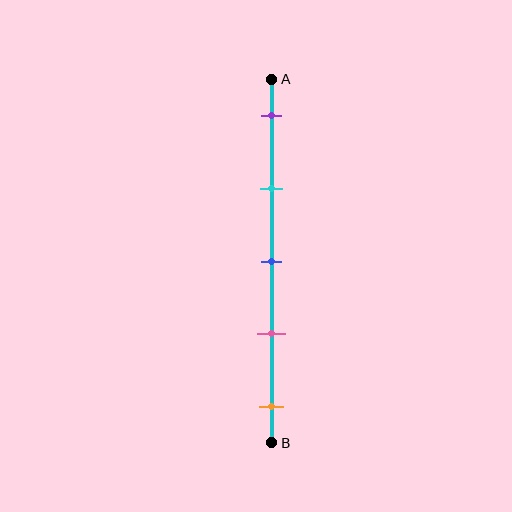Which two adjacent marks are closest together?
The blue and pink marks are the closest adjacent pair.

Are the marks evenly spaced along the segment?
Yes, the marks are approximately evenly spaced.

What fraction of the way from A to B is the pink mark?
The pink mark is approximately 70% (0.7) of the way from A to B.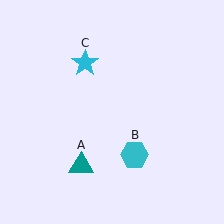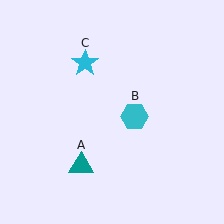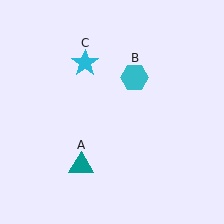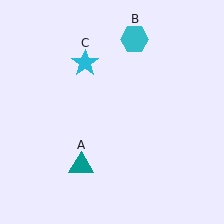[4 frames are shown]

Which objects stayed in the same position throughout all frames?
Teal triangle (object A) and cyan star (object C) remained stationary.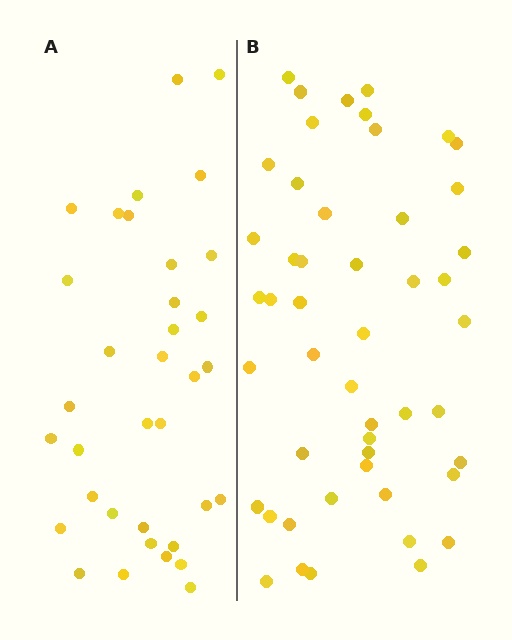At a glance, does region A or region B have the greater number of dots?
Region B (the right region) has more dots.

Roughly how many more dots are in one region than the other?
Region B has approximately 15 more dots than region A.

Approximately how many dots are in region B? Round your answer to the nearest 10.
About 50 dots. (The exact count is 49, which rounds to 50.)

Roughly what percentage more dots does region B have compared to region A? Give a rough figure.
About 40% more.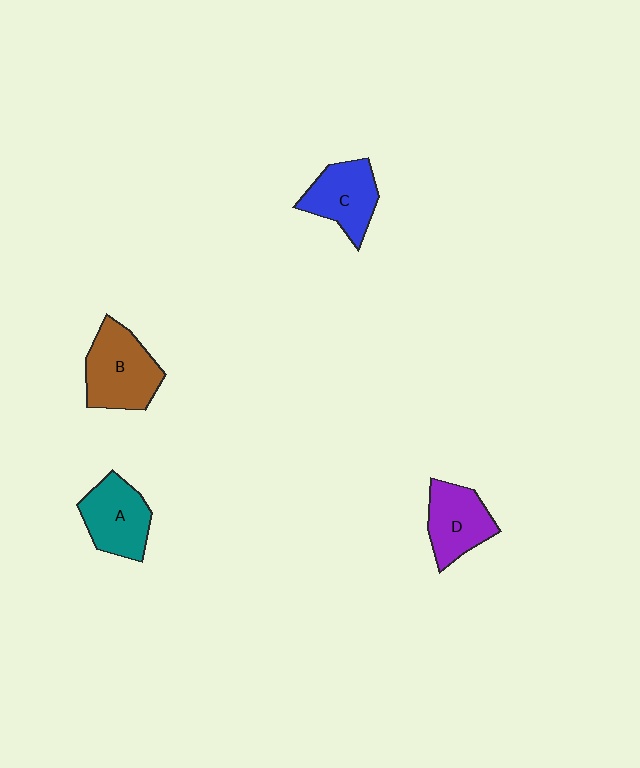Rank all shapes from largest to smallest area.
From largest to smallest: B (brown), A (teal), C (blue), D (purple).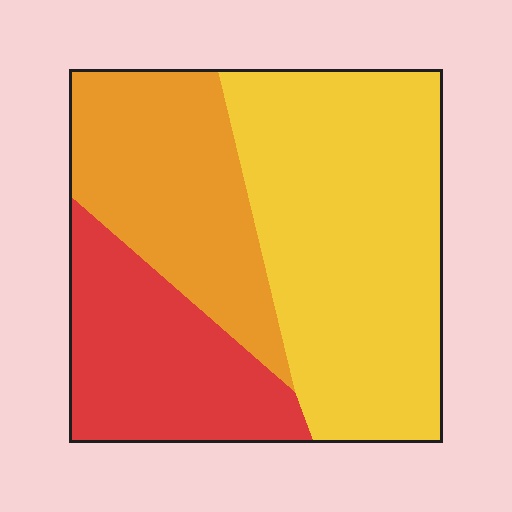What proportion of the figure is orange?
Orange takes up about one quarter (1/4) of the figure.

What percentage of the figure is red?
Red covers 25% of the figure.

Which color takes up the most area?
Yellow, at roughly 50%.